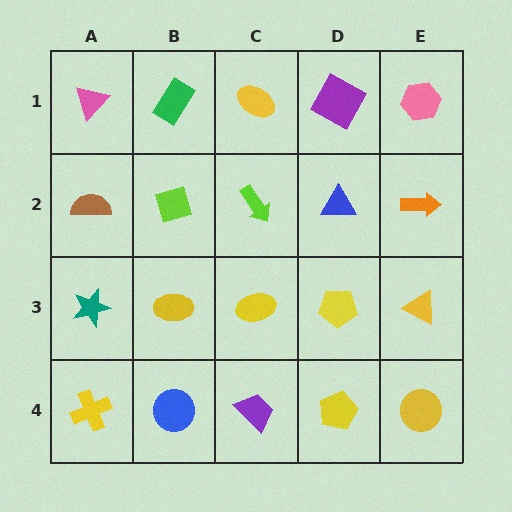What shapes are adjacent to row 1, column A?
A brown semicircle (row 2, column A), a green rectangle (row 1, column B).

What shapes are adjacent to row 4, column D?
A yellow pentagon (row 3, column D), a purple trapezoid (row 4, column C), a yellow circle (row 4, column E).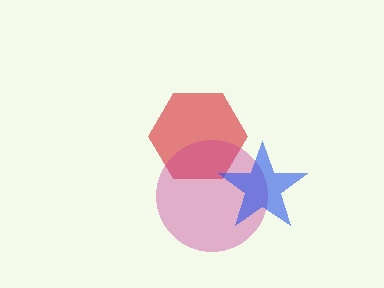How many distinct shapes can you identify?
There are 3 distinct shapes: a red hexagon, a magenta circle, a blue star.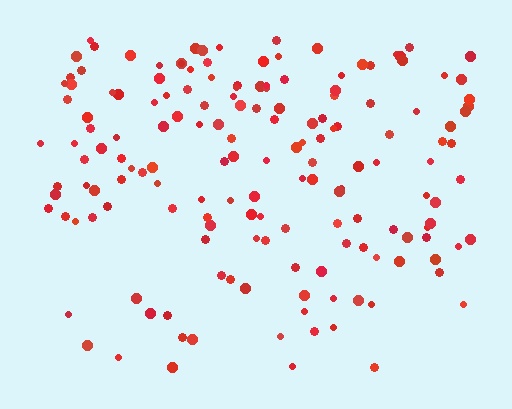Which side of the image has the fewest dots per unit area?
The bottom.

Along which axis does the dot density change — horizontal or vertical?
Vertical.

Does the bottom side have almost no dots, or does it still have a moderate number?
Still a moderate number, just noticeably fewer than the top.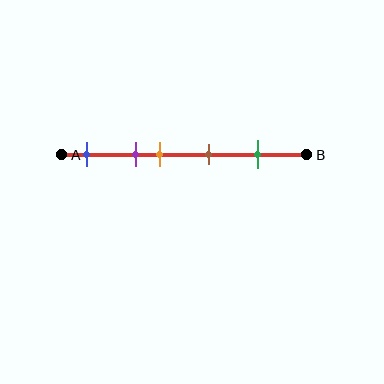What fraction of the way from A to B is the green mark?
The green mark is approximately 80% (0.8) of the way from A to B.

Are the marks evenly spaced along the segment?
No, the marks are not evenly spaced.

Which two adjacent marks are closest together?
The purple and orange marks are the closest adjacent pair.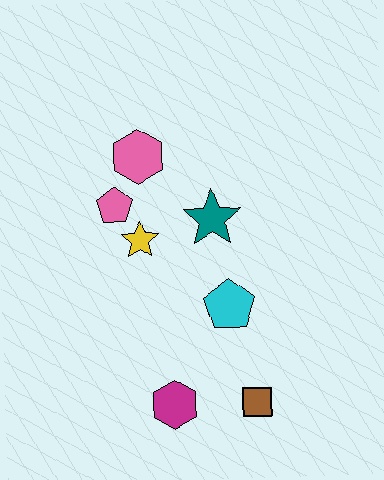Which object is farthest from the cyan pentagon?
The pink hexagon is farthest from the cyan pentagon.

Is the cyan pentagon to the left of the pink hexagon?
No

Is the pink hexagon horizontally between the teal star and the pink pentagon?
Yes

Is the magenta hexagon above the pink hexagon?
No